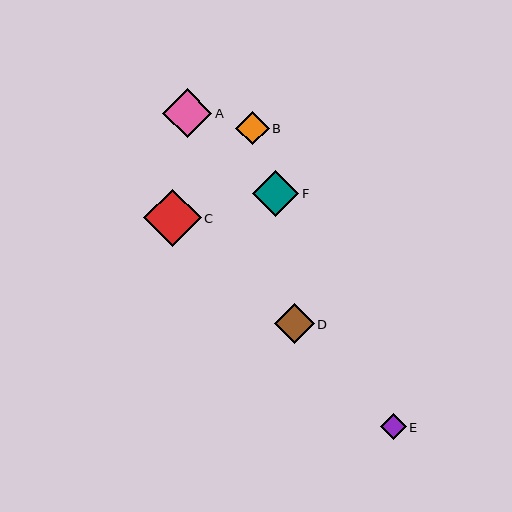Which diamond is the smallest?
Diamond E is the smallest with a size of approximately 26 pixels.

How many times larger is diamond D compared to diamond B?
Diamond D is approximately 1.2 times the size of diamond B.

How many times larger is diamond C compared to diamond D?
Diamond C is approximately 1.4 times the size of diamond D.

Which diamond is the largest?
Diamond C is the largest with a size of approximately 57 pixels.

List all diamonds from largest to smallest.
From largest to smallest: C, A, F, D, B, E.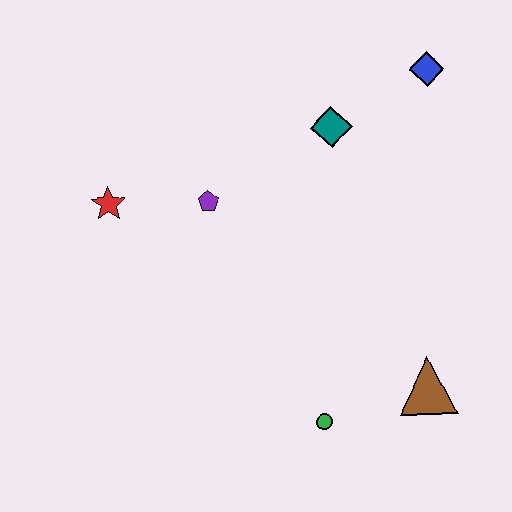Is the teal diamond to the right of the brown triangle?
No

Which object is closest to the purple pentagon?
The red star is closest to the purple pentagon.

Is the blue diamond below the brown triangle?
No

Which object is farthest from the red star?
The brown triangle is farthest from the red star.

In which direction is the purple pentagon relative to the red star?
The purple pentagon is to the right of the red star.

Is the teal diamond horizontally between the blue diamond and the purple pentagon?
Yes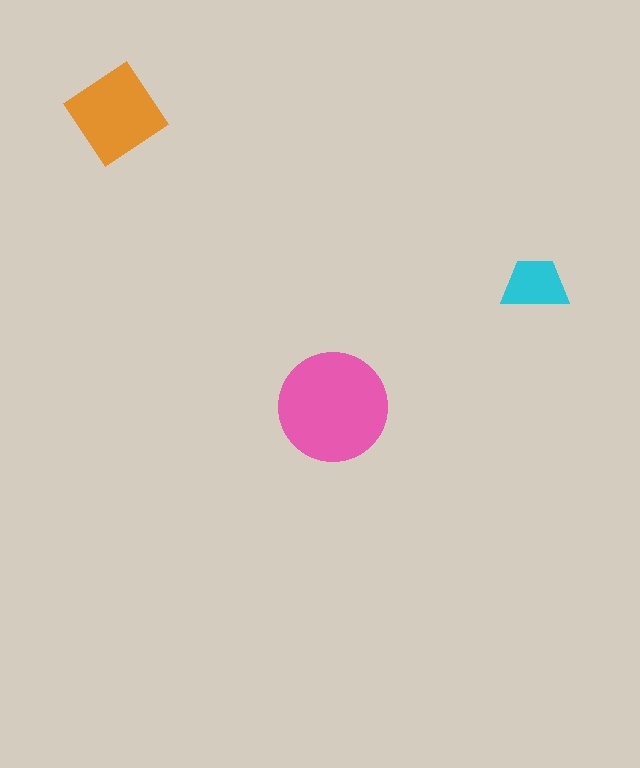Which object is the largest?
The pink circle.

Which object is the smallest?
The cyan trapezoid.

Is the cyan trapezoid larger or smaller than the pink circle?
Smaller.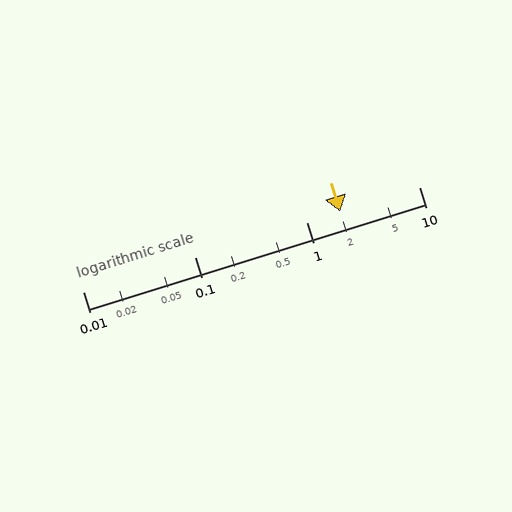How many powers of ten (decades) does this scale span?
The scale spans 3 decades, from 0.01 to 10.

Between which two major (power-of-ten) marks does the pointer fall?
The pointer is between 1 and 10.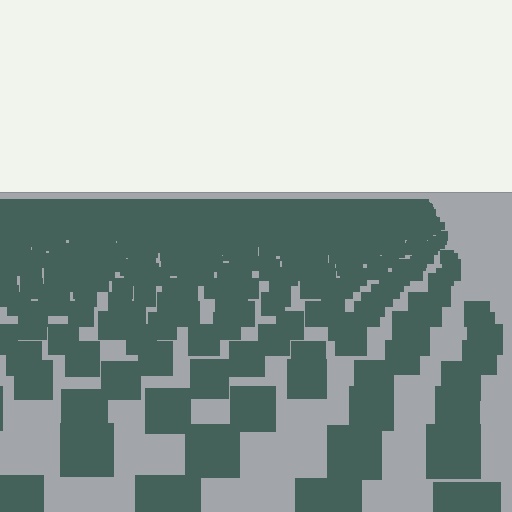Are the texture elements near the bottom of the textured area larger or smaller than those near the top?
Larger. Near the bottom, elements are closer to the viewer and appear at a bigger on-screen size.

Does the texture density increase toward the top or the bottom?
Density increases toward the top.